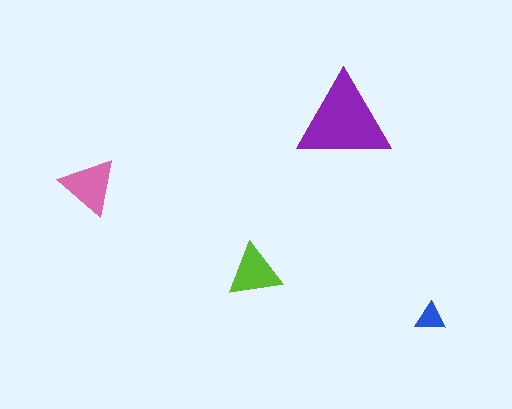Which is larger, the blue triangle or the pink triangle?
The pink one.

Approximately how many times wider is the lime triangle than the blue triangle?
About 2 times wider.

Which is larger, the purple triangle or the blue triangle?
The purple one.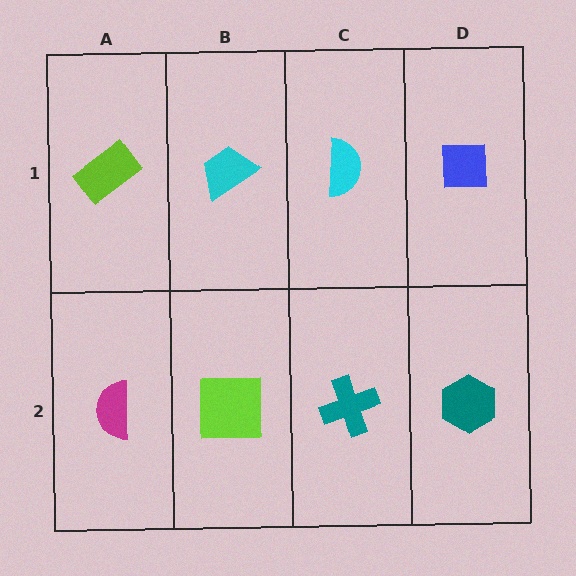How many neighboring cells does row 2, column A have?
2.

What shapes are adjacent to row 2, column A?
A lime rectangle (row 1, column A), a lime square (row 2, column B).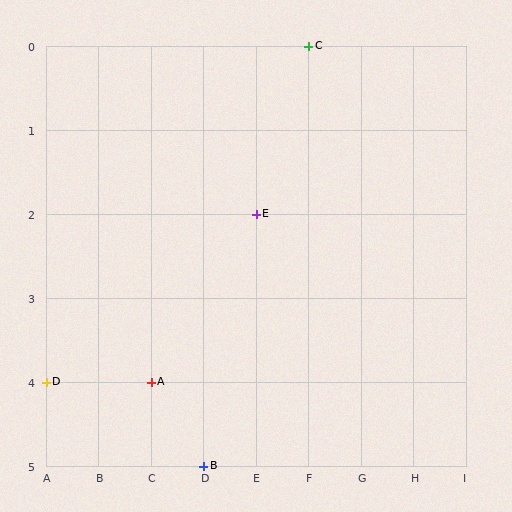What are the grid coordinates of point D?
Point D is at grid coordinates (A, 4).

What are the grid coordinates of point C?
Point C is at grid coordinates (F, 0).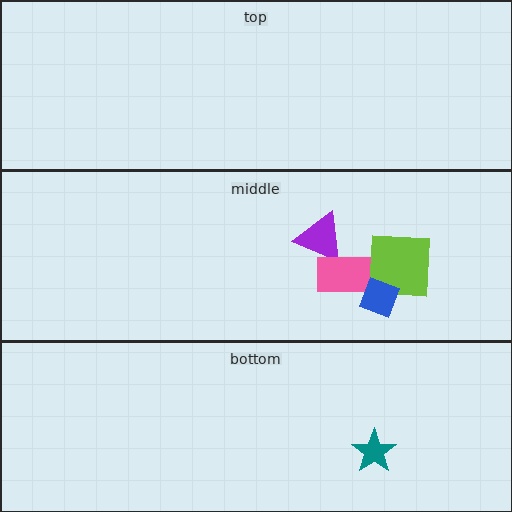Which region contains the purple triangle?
The middle region.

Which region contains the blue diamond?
The middle region.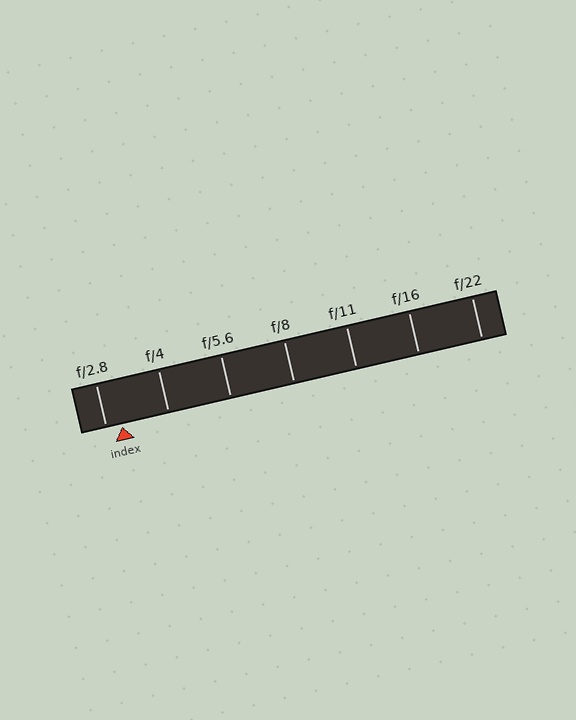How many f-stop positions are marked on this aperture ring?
There are 7 f-stop positions marked.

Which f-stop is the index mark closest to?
The index mark is closest to f/2.8.